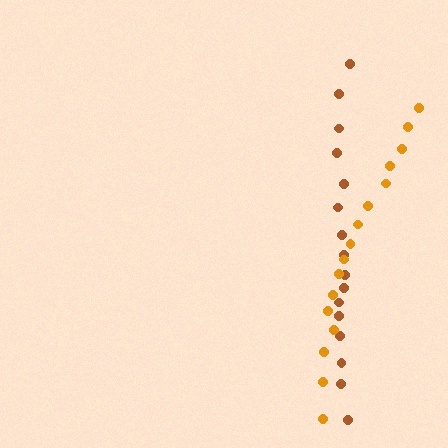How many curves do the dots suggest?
There are 2 distinct paths.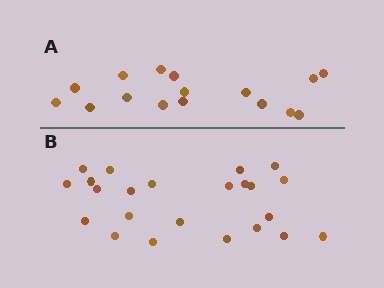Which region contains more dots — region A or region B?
Region B (the bottom region) has more dots.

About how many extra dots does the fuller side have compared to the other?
Region B has roughly 8 or so more dots than region A.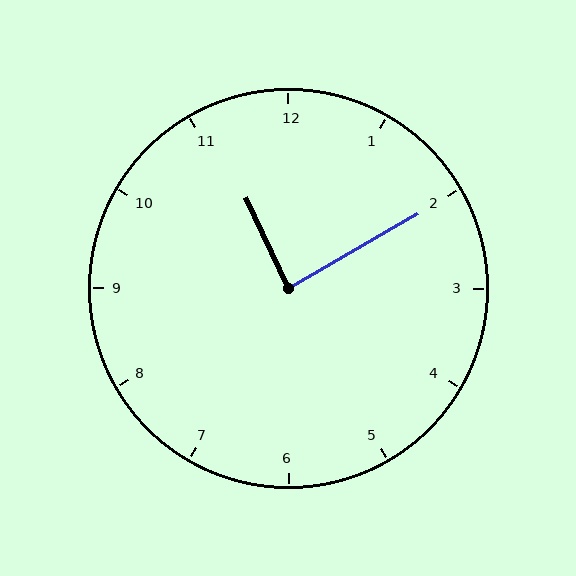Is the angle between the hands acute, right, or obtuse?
It is right.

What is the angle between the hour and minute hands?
Approximately 85 degrees.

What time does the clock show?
11:10.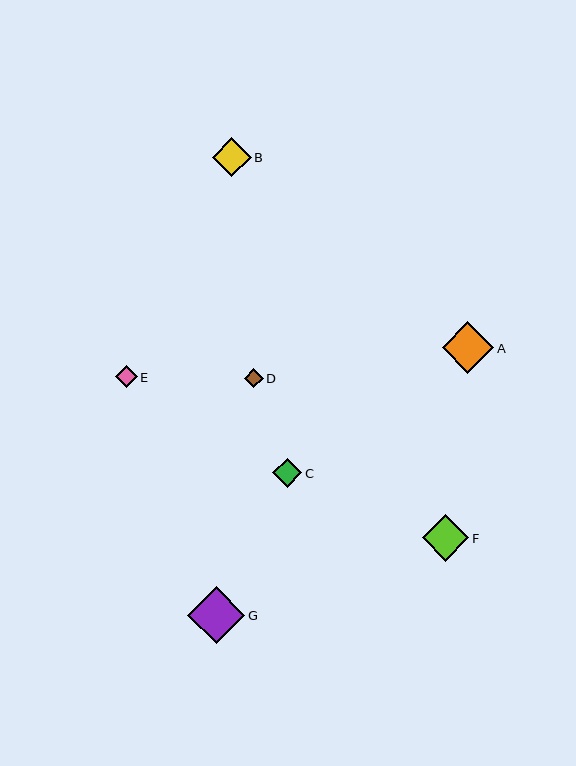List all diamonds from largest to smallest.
From largest to smallest: G, A, F, B, C, E, D.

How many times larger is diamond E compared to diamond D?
Diamond E is approximately 1.1 times the size of diamond D.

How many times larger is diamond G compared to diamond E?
Diamond G is approximately 2.6 times the size of diamond E.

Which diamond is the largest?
Diamond G is the largest with a size of approximately 57 pixels.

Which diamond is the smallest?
Diamond D is the smallest with a size of approximately 19 pixels.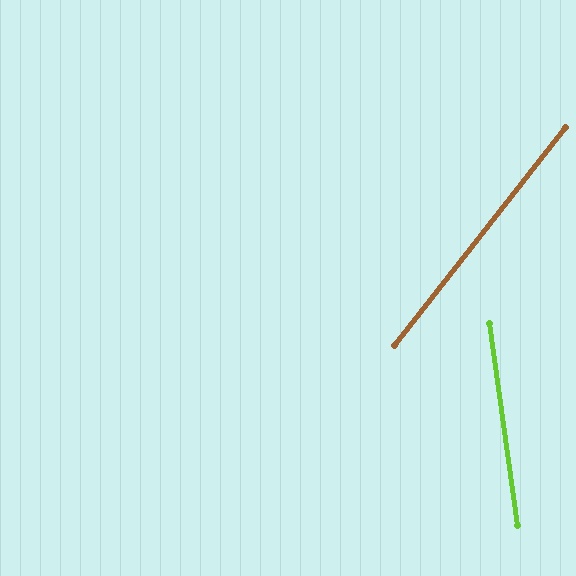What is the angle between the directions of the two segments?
Approximately 46 degrees.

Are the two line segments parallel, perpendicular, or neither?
Neither parallel nor perpendicular — they differ by about 46°.